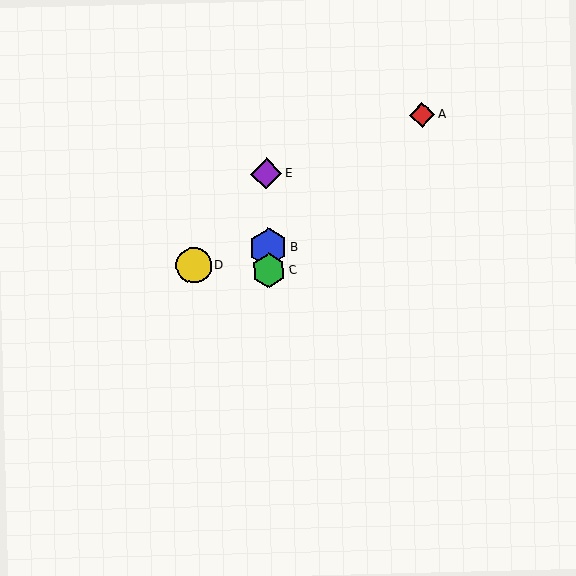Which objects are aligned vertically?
Objects B, C, E are aligned vertically.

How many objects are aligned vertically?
3 objects (B, C, E) are aligned vertically.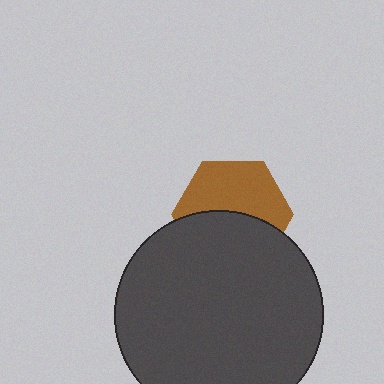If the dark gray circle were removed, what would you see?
You would see the complete brown hexagon.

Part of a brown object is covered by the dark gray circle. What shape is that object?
It is a hexagon.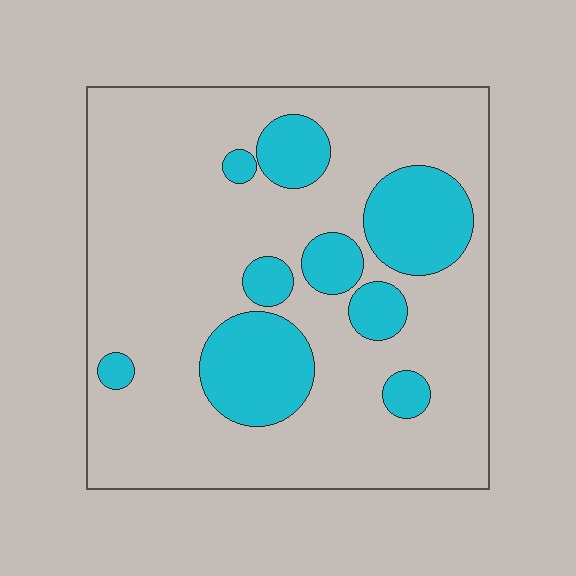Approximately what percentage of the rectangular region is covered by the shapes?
Approximately 20%.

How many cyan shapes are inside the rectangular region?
9.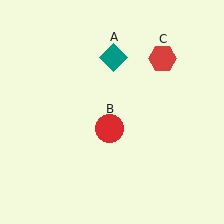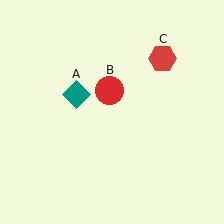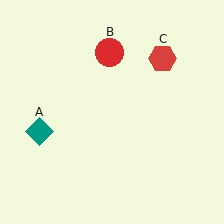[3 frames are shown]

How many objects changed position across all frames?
2 objects changed position: teal diamond (object A), red circle (object B).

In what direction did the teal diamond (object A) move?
The teal diamond (object A) moved down and to the left.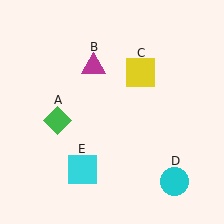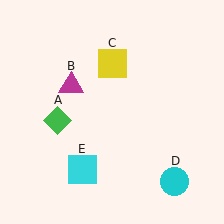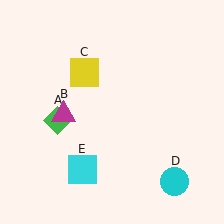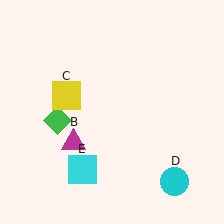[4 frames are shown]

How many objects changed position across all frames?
2 objects changed position: magenta triangle (object B), yellow square (object C).